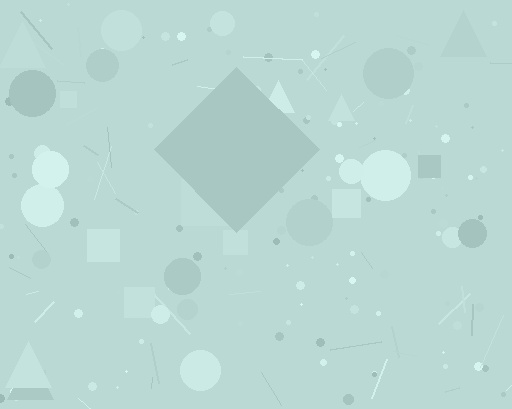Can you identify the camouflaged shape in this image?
The camouflaged shape is a diamond.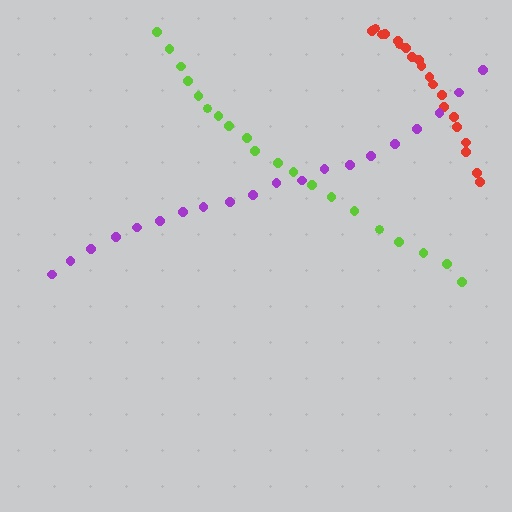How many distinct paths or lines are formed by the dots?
There are 3 distinct paths.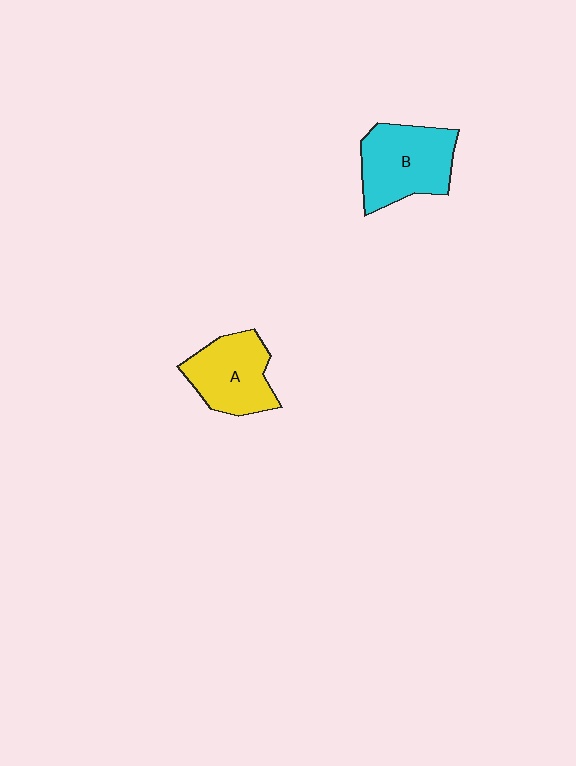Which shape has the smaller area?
Shape A (yellow).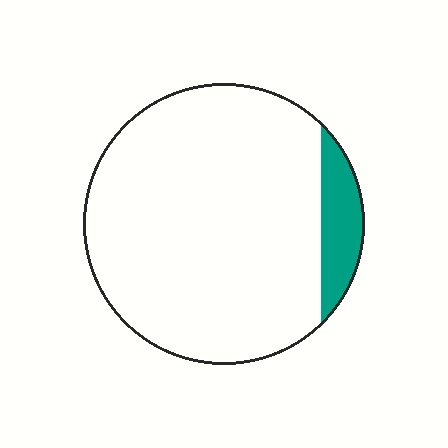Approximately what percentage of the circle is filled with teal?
Approximately 10%.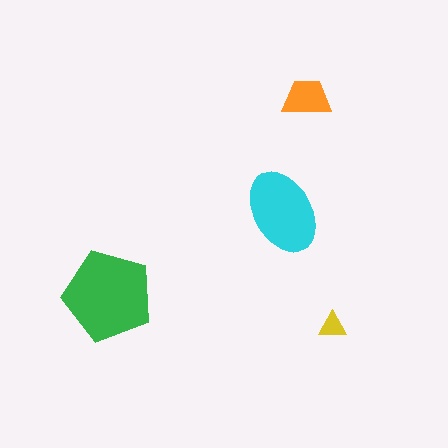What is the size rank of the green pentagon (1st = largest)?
1st.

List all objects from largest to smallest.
The green pentagon, the cyan ellipse, the orange trapezoid, the yellow triangle.